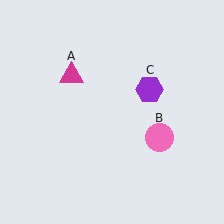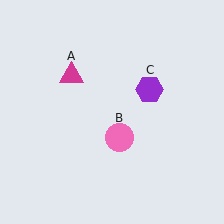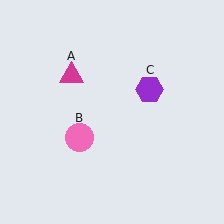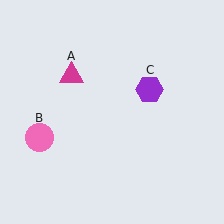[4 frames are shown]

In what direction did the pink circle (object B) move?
The pink circle (object B) moved left.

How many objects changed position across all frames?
1 object changed position: pink circle (object B).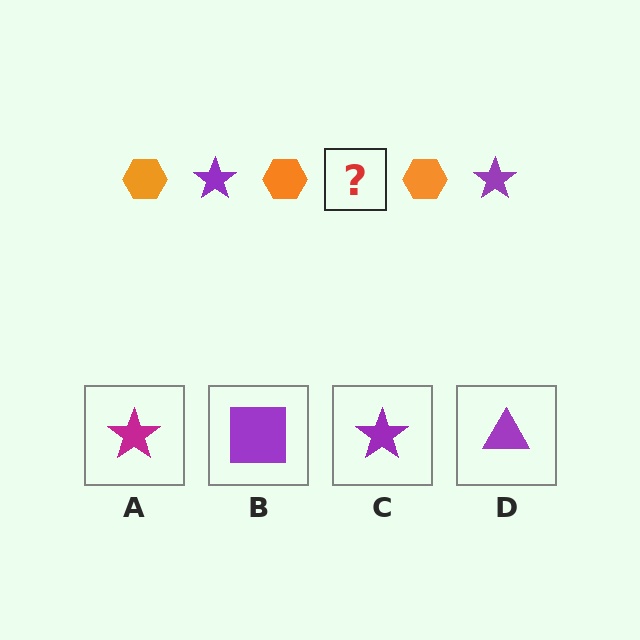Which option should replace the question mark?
Option C.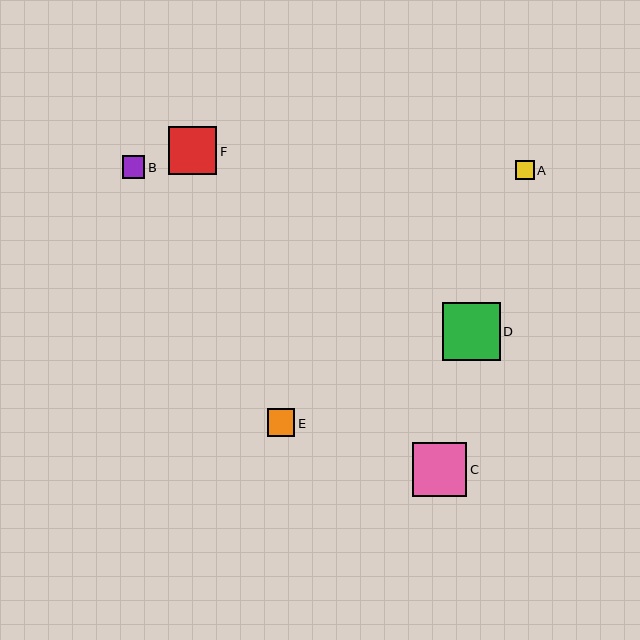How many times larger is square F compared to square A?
Square F is approximately 2.5 times the size of square A.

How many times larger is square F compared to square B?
Square F is approximately 2.2 times the size of square B.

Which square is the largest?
Square D is the largest with a size of approximately 58 pixels.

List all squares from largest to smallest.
From largest to smallest: D, C, F, E, B, A.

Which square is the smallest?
Square A is the smallest with a size of approximately 19 pixels.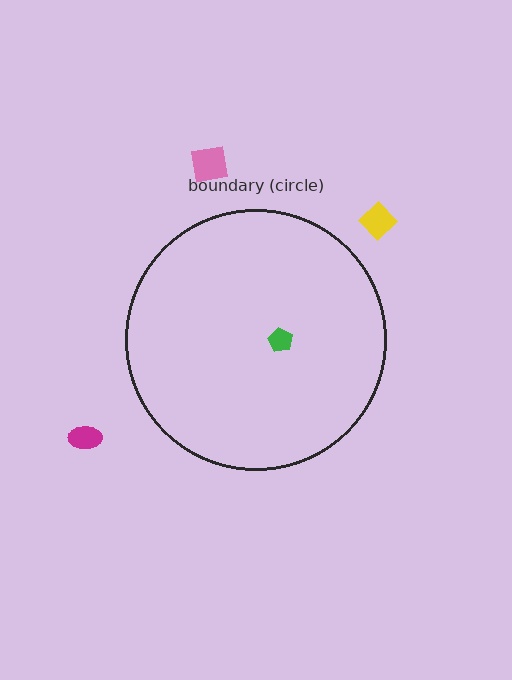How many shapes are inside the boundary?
1 inside, 3 outside.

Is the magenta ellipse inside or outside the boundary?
Outside.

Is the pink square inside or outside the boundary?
Outside.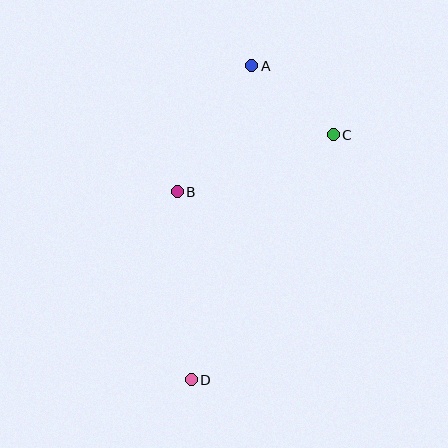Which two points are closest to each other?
Points A and C are closest to each other.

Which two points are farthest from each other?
Points A and D are farthest from each other.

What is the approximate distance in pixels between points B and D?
The distance between B and D is approximately 188 pixels.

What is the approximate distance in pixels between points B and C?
The distance between B and C is approximately 166 pixels.